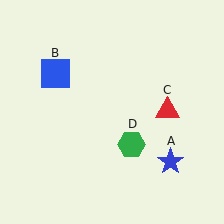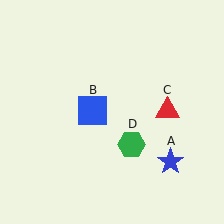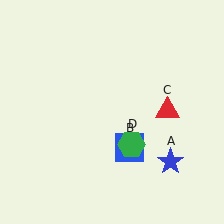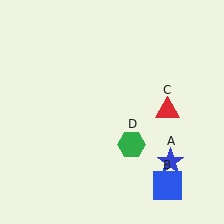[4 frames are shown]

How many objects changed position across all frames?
1 object changed position: blue square (object B).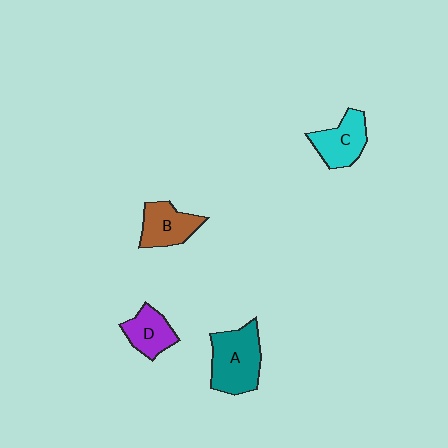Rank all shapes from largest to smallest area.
From largest to smallest: A (teal), C (cyan), B (brown), D (purple).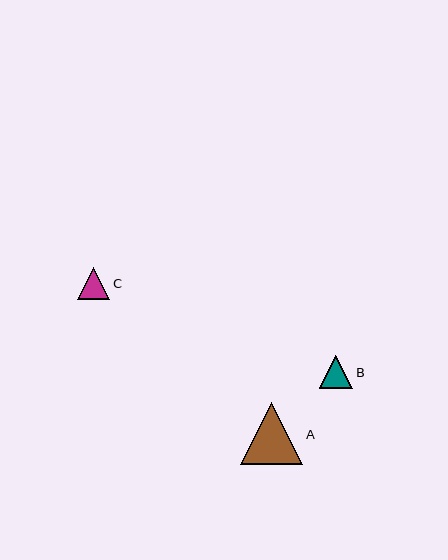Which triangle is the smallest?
Triangle C is the smallest with a size of approximately 33 pixels.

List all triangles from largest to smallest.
From largest to smallest: A, B, C.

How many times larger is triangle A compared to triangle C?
Triangle A is approximately 1.9 times the size of triangle C.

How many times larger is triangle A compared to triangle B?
Triangle A is approximately 1.9 times the size of triangle B.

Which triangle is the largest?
Triangle A is the largest with a size of approximately 62 pixels.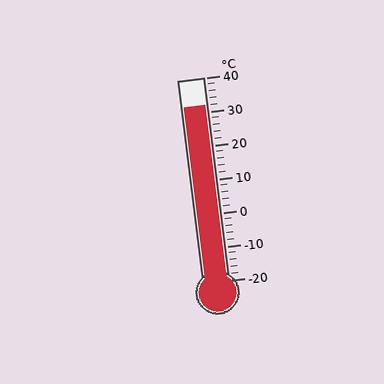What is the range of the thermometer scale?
The thermometer scale ranges from -20°C to 40°C.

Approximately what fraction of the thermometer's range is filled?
The thermometer is filled to approximately 85% of its range.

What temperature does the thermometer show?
The thermometer shows approximately 32°C.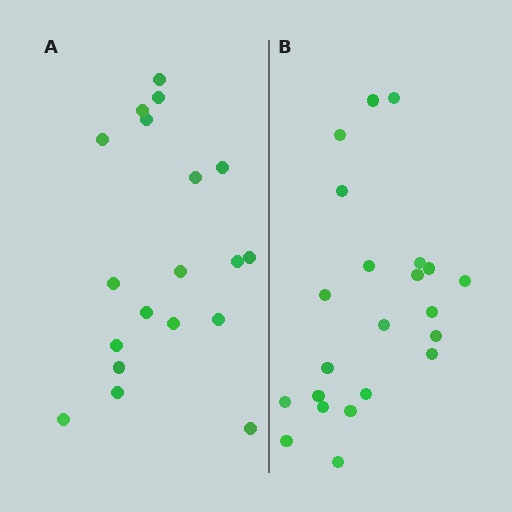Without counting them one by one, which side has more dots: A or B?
Region B (the right region) has more dots.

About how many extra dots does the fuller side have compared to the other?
Region B has just a few more — roughly 2 or 3 more dots than region A.